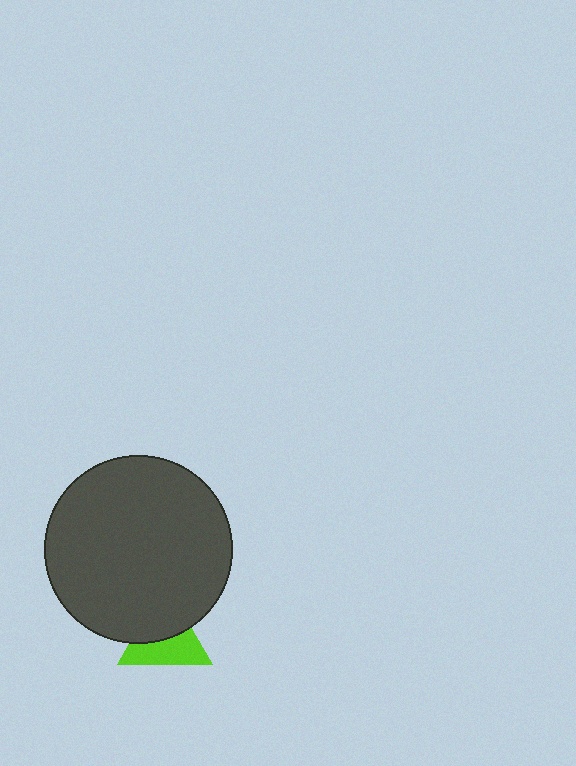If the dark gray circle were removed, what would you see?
You would see the complete lime triangle.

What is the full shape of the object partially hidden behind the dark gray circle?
The partially hidden object is a lime triangle.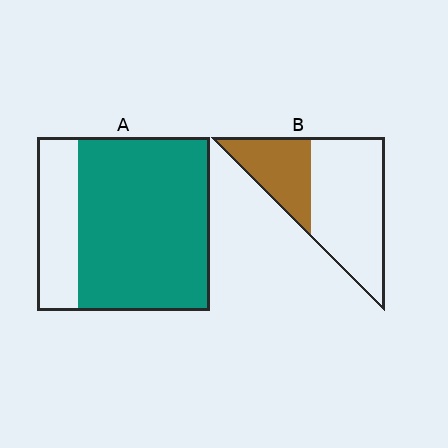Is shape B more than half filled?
No.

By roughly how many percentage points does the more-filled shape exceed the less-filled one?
By roughly 45 percentage points (A over B).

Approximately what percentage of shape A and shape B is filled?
A is approximately 75% and B is approximately 35%.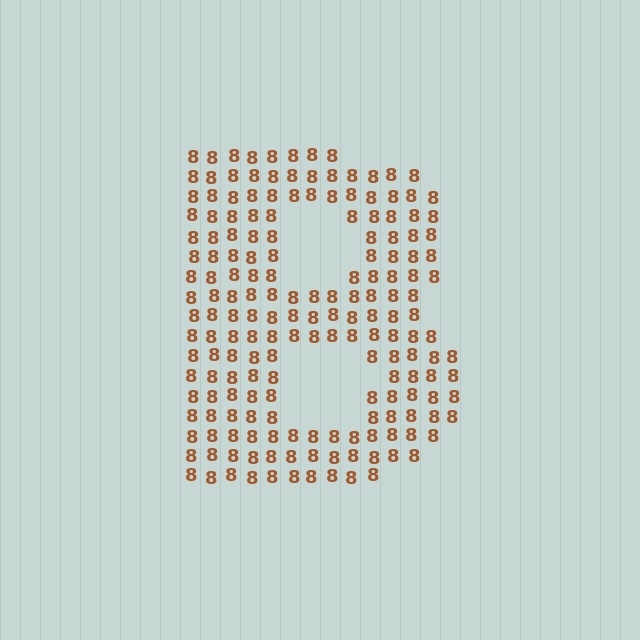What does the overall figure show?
The overall figure shows the letter B.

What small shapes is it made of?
It is made of small digit 8's.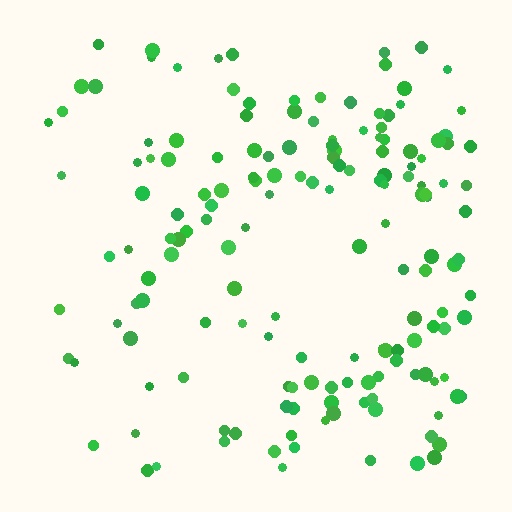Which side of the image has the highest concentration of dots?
The right.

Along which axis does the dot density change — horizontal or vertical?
Horizontal.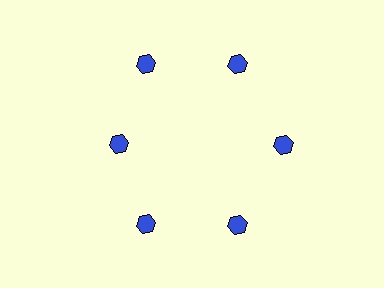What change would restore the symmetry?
The symmetry would be restored by moving it outward, back onto the ring so that all 6 hexagons sit at equal angles and equal distance from the center.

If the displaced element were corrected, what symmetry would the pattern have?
It would have 6-fold rotational symmetry — the pattern would map onto itself every 60 degrees.